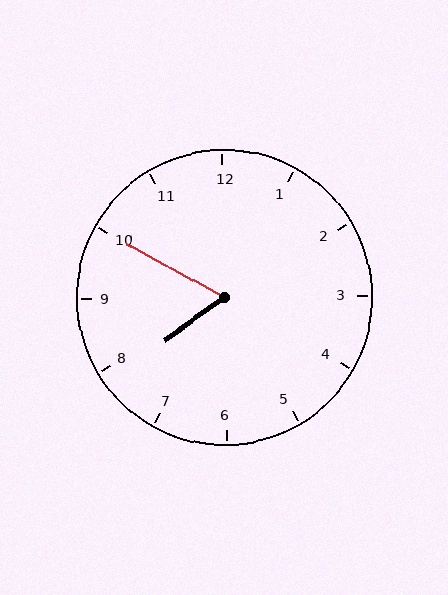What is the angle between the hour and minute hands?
Approximately 65 degrees.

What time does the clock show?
7:50.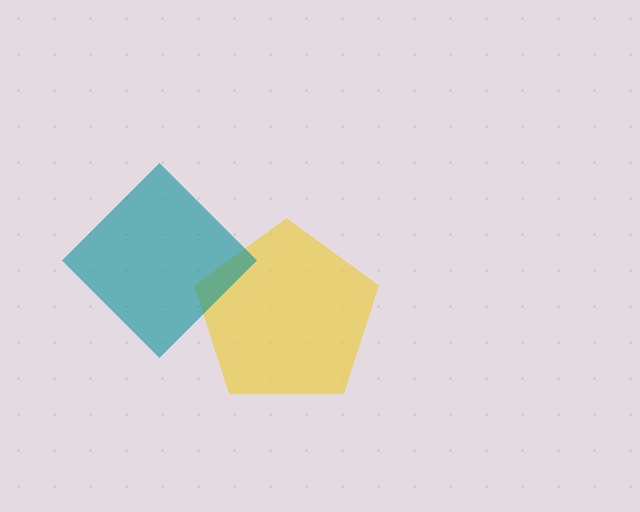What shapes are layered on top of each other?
The layered shapes are: a yellow pentagon, a teal diamond.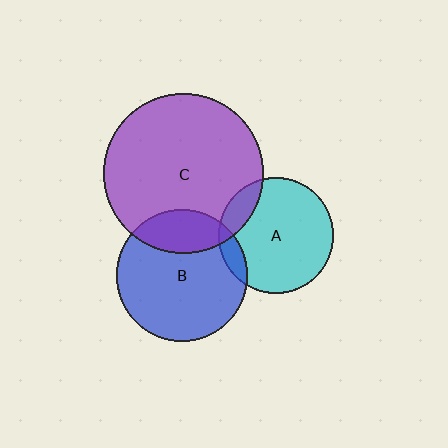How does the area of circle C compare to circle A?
Approximately 1.9 times.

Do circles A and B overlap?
Yes.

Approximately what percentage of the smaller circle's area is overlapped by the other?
Approximately 10%.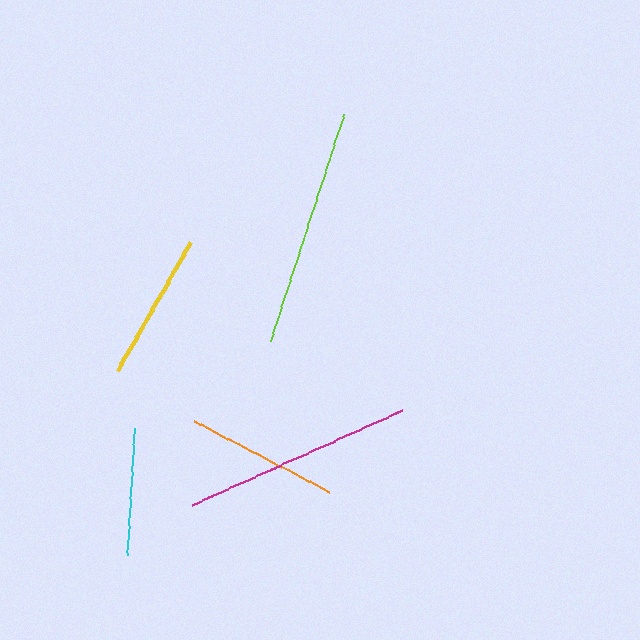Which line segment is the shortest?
The cyan line is the shortest at approximately 128 pixels.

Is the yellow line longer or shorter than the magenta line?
The magenta line is longer than the yellow line.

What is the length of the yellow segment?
The yellow segment is approximately 148 pixels long.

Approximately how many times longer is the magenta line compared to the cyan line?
The magenta line is approximately 1.8 times the length of the cyan line.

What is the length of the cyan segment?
The cyan segment is approximately 128 pixels long.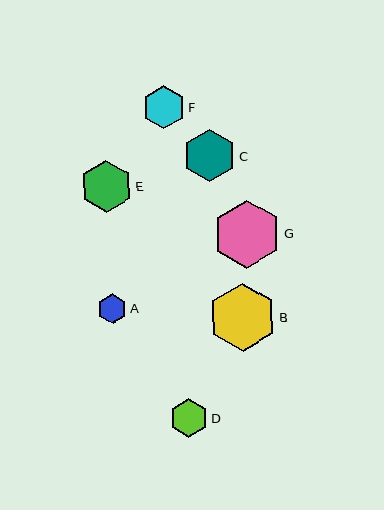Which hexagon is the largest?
Hexagon B is the largest with a size of approximately 68 pixels.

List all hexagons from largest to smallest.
From largest to smallest: B, G, C, E, F, D, A.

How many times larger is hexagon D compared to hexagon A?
Hexagon D is approximately 1.3 times the size of hexagon A.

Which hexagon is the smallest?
Hexagon A is the smallest with a size of approximately 30 pixels.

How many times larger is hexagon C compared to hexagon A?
Hexagon C is approximately 1.8 times the size of hexagon A.